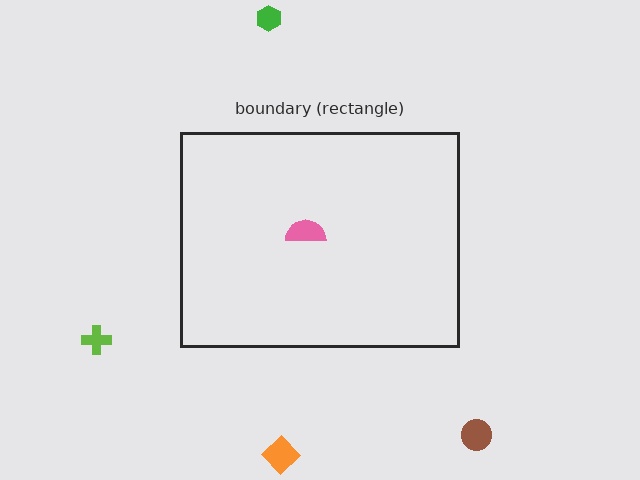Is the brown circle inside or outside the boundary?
Outside.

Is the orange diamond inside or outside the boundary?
Outside.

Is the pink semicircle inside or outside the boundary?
Inside.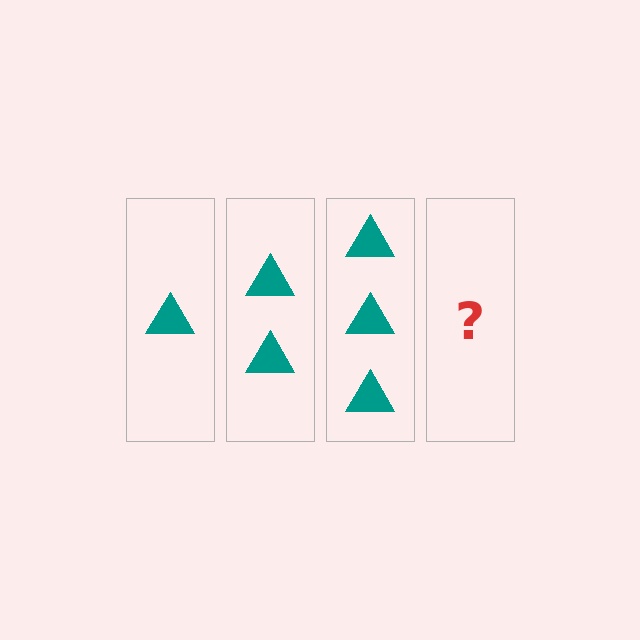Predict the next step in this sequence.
The next step is 4 triangles.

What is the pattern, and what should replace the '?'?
The pattern is that each step adds one more triangle. The '?' should be 4 triangles.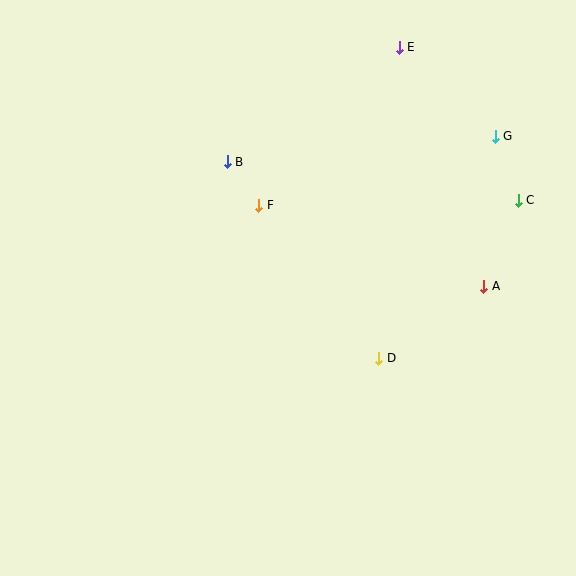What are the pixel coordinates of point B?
Point B is at (227, 162).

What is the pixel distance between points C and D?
The distance between C and D is 211 pixels.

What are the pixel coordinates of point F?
Point F is at (259, 205).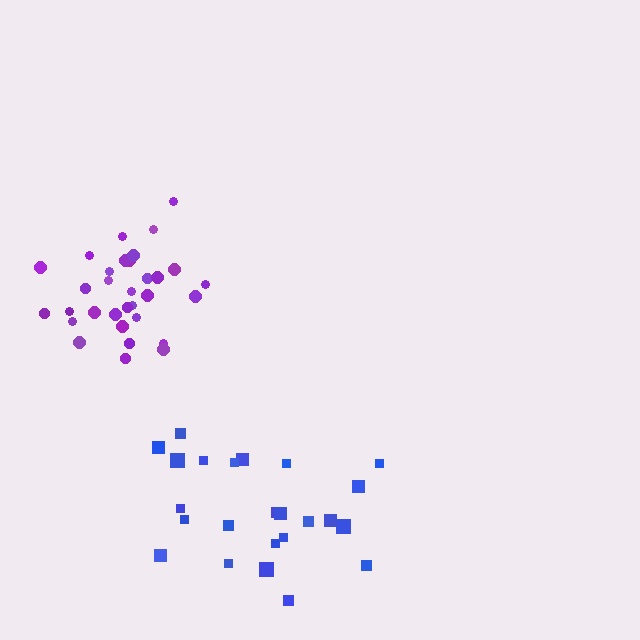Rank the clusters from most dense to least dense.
purple, blue.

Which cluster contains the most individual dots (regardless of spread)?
Purple (32).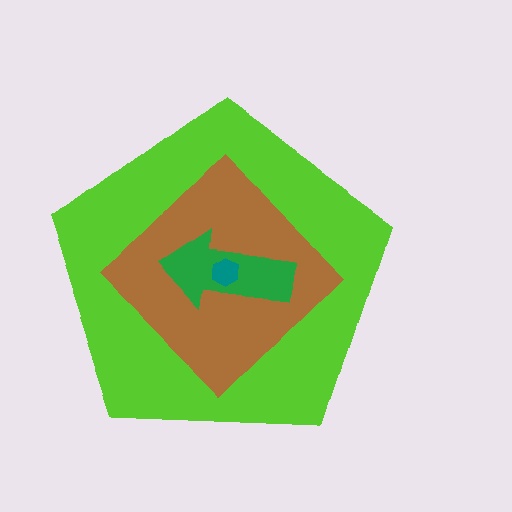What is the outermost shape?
The lime pentagon.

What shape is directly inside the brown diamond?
The green arrow.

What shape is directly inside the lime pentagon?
The brown diamond.